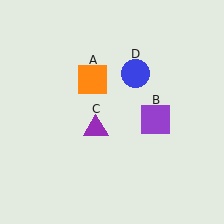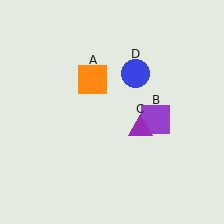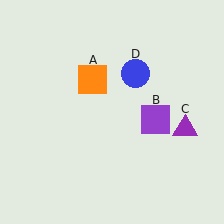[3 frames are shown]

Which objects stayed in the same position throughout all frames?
Orange square (object A) and purple square (object B) and blue circle (object D) remained stationary.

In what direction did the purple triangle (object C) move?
The purple triangle (object C) moved right.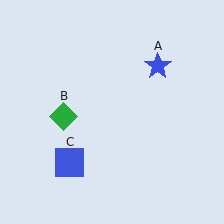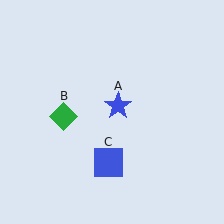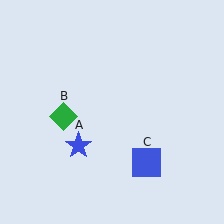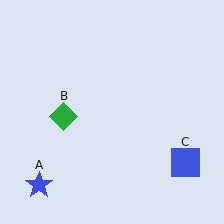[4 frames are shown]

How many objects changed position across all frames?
2 objects changed position: blue star (object A), blue square (object C).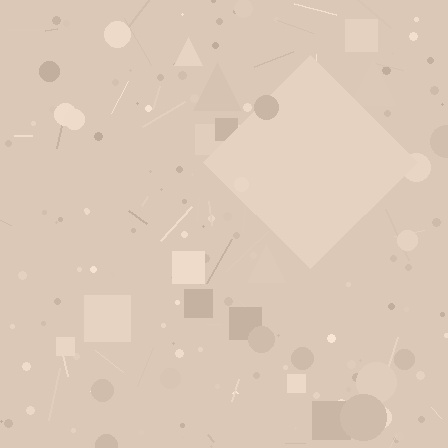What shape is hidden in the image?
A diamond is hidden in the image.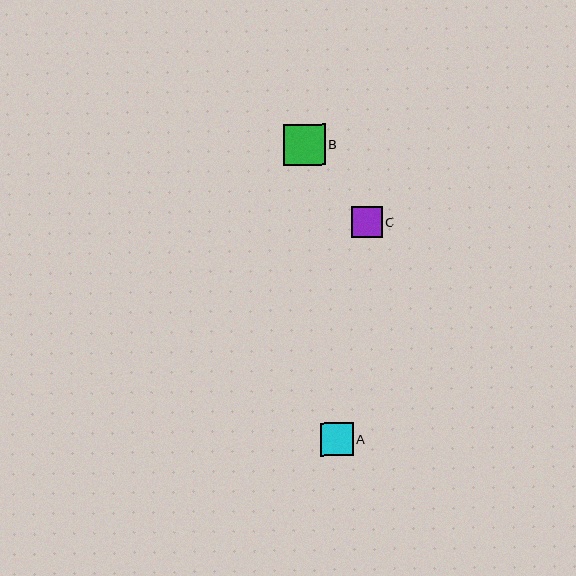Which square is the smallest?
Square C is the smallest with a size of approximately 30 pixels.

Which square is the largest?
Square B is the largest with a size of approximately 41 pixels.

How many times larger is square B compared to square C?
Square B is approximately 1.4 times the size of square C.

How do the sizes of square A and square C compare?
Square A and square C are approximately the same size.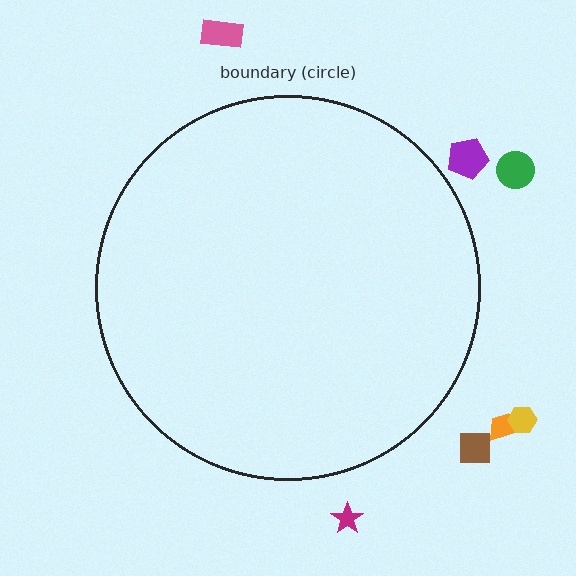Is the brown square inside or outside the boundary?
Outside.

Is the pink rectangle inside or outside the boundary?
Outside.